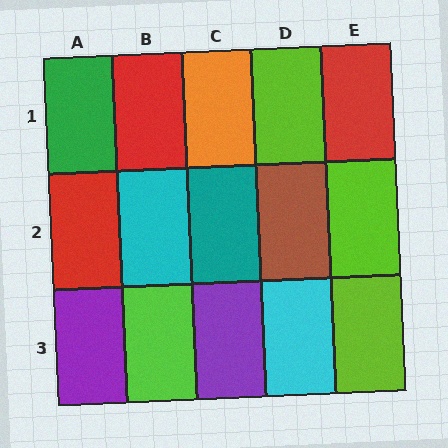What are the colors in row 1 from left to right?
Green, red, orange, lime, red.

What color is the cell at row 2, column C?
Teal.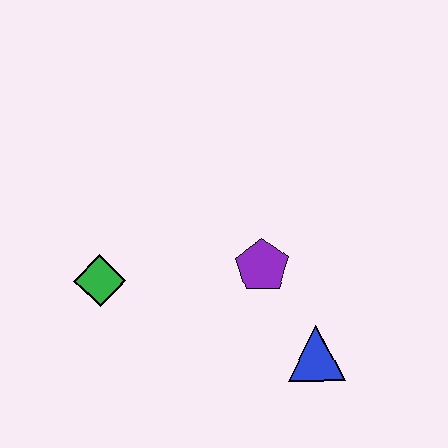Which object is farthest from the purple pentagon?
The green diamond is farthest from the purple pentagon.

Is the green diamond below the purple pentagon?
Yes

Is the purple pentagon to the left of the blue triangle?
Yes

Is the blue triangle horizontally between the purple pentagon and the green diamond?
No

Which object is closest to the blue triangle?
The purple pentagon is closest to the blue triangle.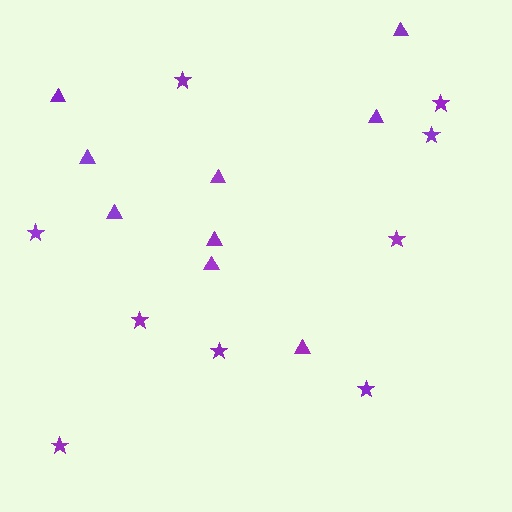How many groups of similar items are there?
There are 2 groups: one group of triangles (9) and one group of stars (9).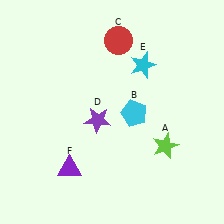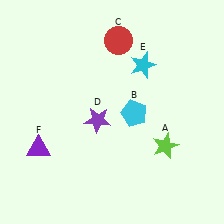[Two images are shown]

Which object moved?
The purple triangle (F) moved left.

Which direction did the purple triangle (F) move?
The purple triangle (F) moved left.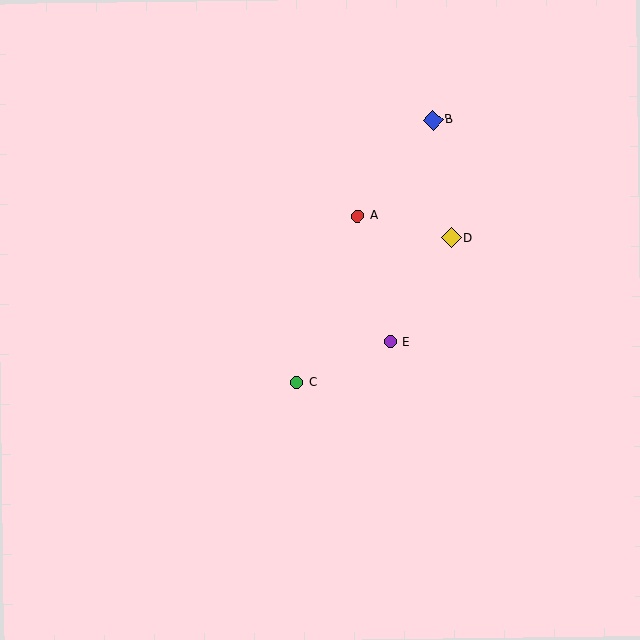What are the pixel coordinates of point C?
Point C is at (296, 383).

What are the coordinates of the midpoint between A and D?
The midpoint between A and D is at (404, 227).